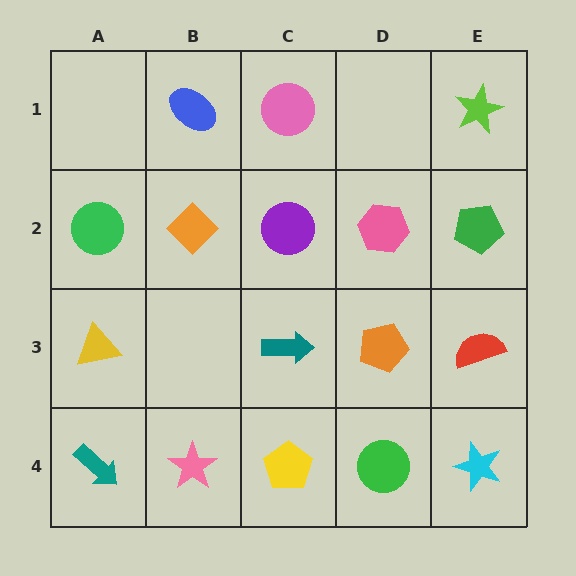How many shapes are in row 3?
4 shapes.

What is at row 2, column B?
An orange diamond.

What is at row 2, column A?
A green circle.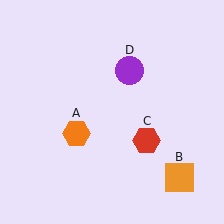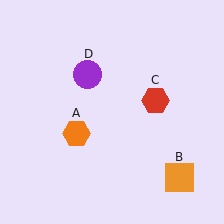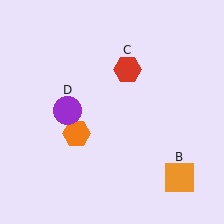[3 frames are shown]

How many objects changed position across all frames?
2 objects changed position: red hexagon (object C), purple circle (object D).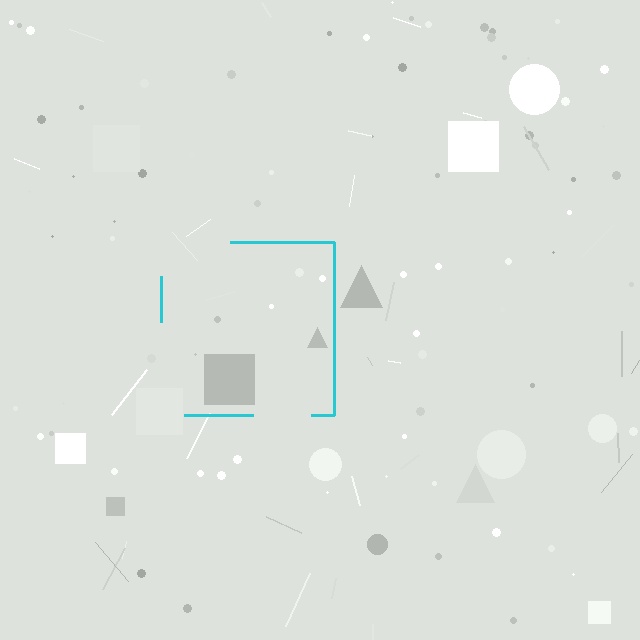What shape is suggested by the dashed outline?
The dashed outline suggests a square.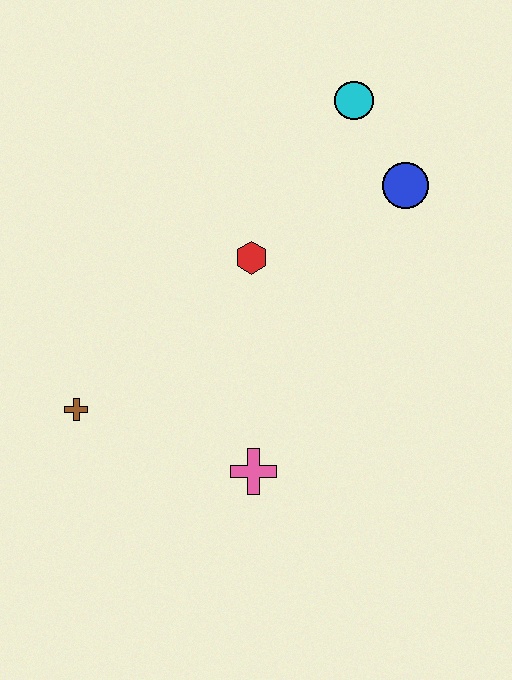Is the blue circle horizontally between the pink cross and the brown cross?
No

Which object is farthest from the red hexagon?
The brown cross is farthest from the red hexagon.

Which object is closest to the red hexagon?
The blue circle is closest to the red hexagon.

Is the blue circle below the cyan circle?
Yes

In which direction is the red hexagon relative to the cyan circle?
The red hexagon is below the cyan circle.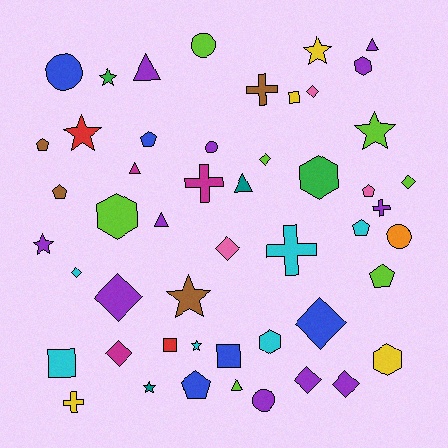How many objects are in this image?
There are 50 objects.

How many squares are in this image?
There are 4 squares.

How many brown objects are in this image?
There are 4 brown objects.